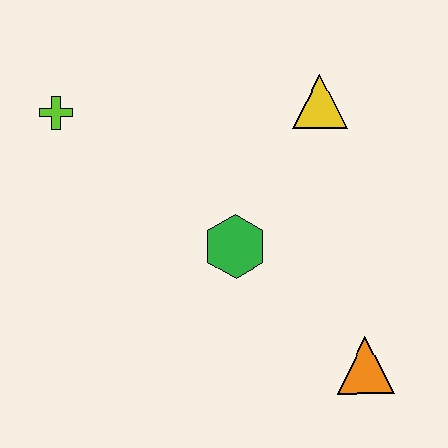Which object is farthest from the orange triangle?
The lime cross is farthest from the orange triangle.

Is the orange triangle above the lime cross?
No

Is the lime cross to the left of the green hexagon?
Yes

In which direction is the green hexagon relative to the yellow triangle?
The green hexagon is below the yellow triangle.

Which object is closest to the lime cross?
The green hexagon is closest to the lime cross.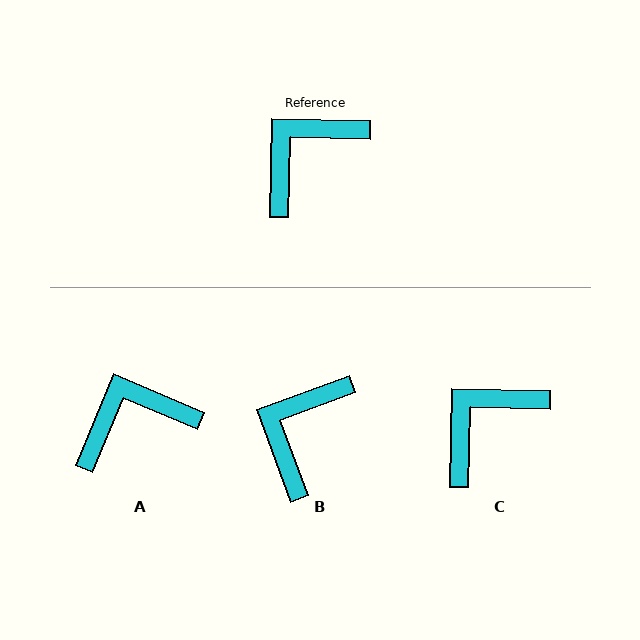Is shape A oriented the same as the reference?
No, it is off by about 21 degrees.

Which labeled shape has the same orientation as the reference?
C.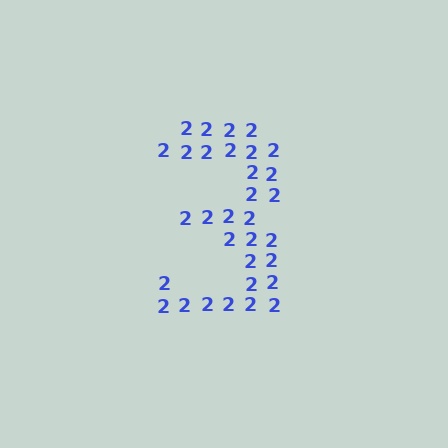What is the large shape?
The large shape is the digit 3.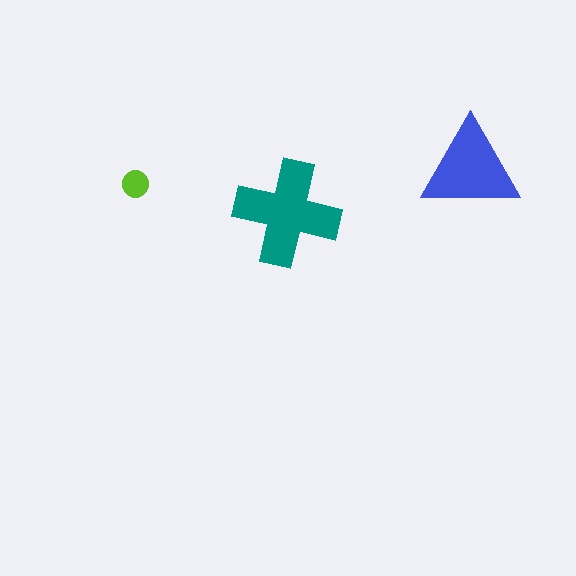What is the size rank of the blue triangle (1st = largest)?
2nd.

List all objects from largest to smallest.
The teal cross, the blue triangle, the lime circle.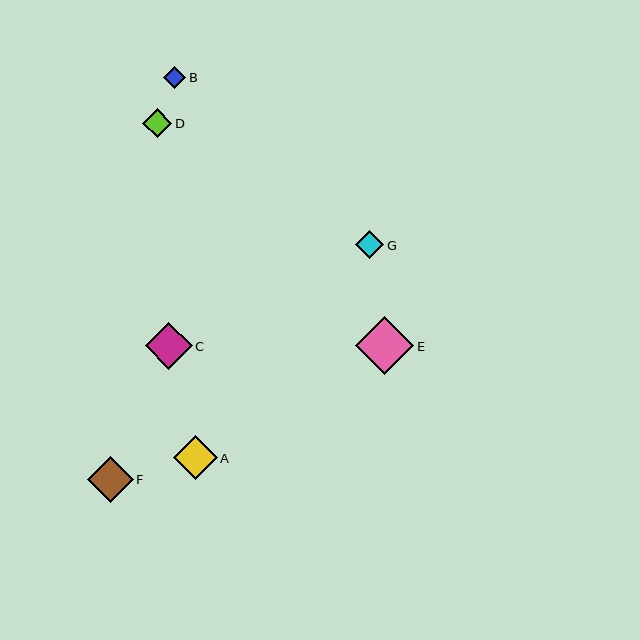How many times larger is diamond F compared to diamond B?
Diamond F is approximately 2.0 times the size of diamond B.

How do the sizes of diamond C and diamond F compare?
Diamond C and diamond F are approximately the same size.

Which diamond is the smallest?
Diamond B is the smallest with a size of approximately 23 pixels.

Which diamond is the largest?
Diamond E is the largest with a size of approximately 58 pixels.